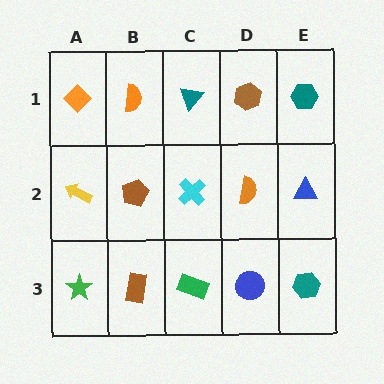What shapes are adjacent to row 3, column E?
A blue triangle (row 2, column E), a blue circle (row 3, column D).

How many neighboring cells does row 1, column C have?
3.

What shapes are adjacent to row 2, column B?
An orange semicircle (row 1, column B), a brown rectangle (row 3, column B), a yellow arrow (row 2, column A), a cyan cross (row 2, column C).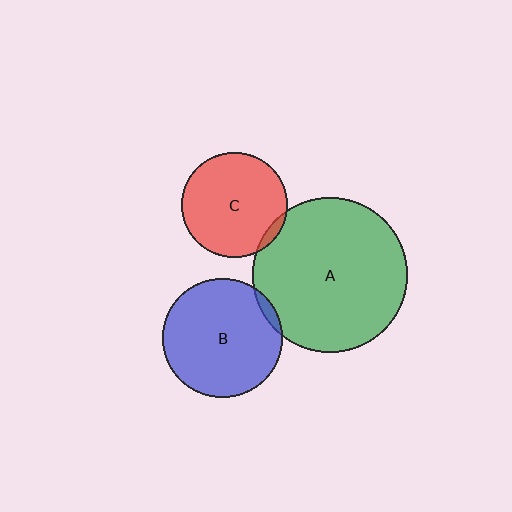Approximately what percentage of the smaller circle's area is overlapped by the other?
Approximately 5%.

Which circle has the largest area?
Circle A (green).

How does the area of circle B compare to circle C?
Approximately 1.3 times.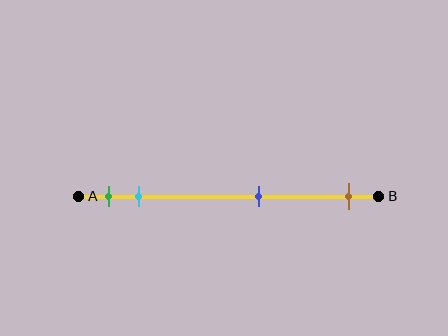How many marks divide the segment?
There are 4 marks dividing the segment.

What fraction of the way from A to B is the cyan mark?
The cyan mark is approximately 20% (0.2) of the way from A to B.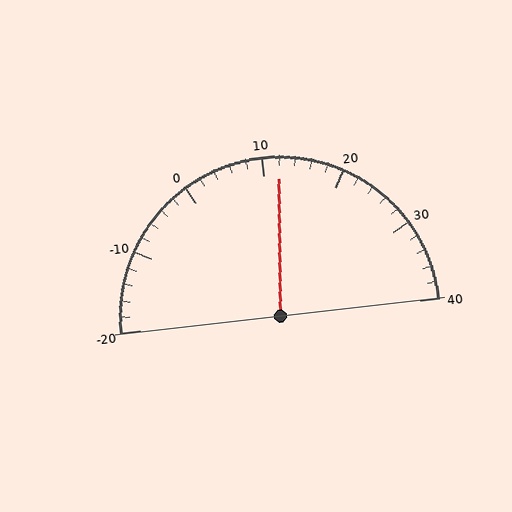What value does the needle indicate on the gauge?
The needle indicates approximately 12.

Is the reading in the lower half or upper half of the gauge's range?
The reading is in the upper half of the range (-20 to 40).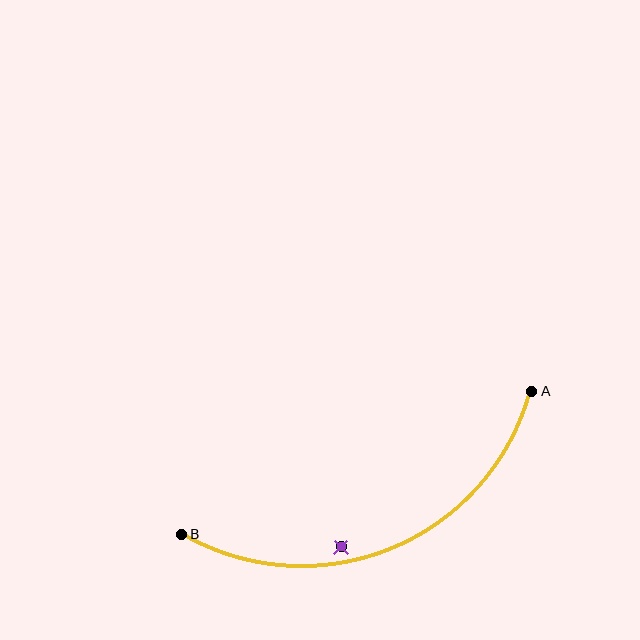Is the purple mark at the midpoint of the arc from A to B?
No — the purple mark does not lie on the arc at all. It sits slightly inside the curve.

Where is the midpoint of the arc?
The arc midpoint is the point on the curve farthest from the straight line joining A and B. It sits below that line.